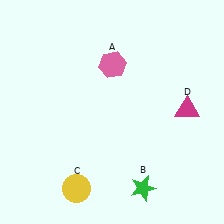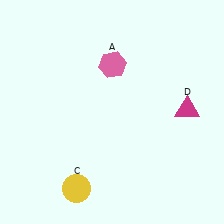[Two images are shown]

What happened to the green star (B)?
The green star (B) was removed in Image 2. It was in the bottom-right area of Image 1.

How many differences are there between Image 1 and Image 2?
There is 1 difference between the two images.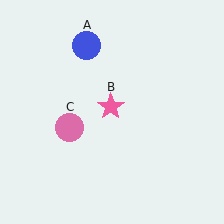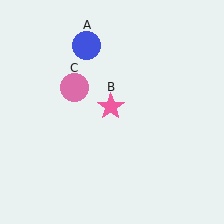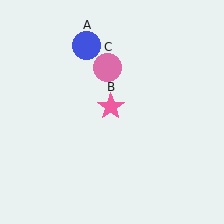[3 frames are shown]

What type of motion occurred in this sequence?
The pink circle (object C) rotated clockwise around the center of the scene.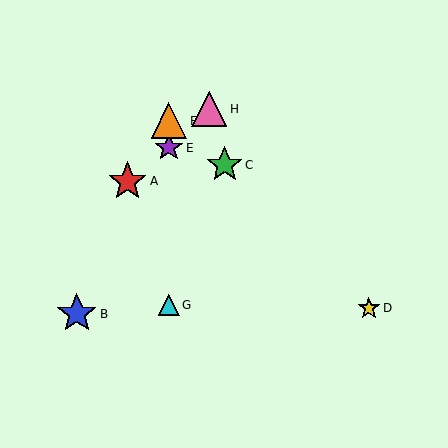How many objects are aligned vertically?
3 objects (E, F, G) are aligned vertically.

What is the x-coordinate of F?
Object F is at x≈169.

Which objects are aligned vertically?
Objects E, F, G are aligned vertically.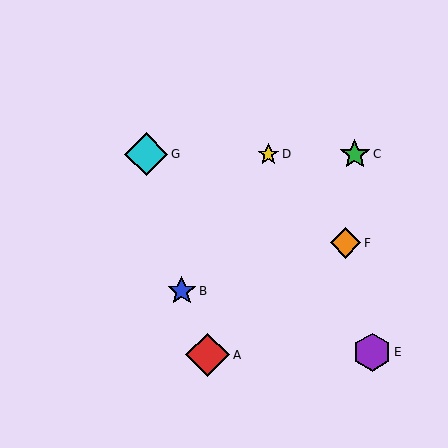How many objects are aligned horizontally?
3 objects (C, D, G) are aligned horizontally.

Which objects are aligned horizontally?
Objects C, D, G are aligned horizontally.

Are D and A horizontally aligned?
No, D is at y≈154 and A is at y≈355.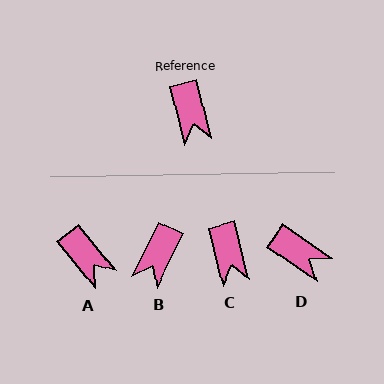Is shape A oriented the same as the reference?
No, it is off by about 25 degrees.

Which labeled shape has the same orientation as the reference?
C.